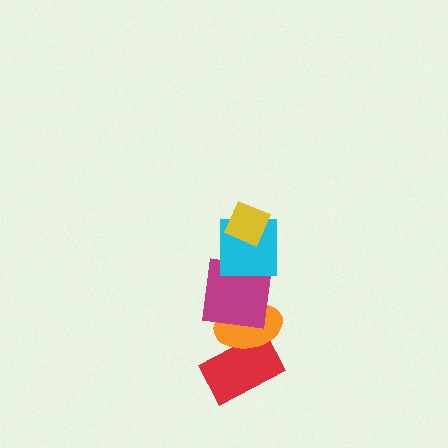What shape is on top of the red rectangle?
The orange ellipse is on top of the red rectangle.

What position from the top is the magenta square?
The magenta square is 3rd from the top.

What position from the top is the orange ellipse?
The orange ellipse is 4th from the top.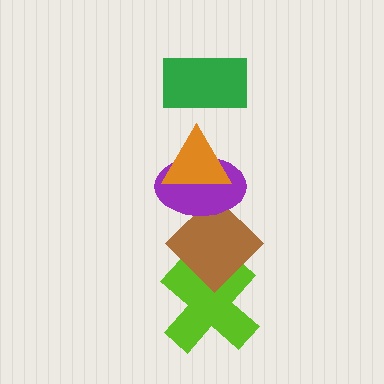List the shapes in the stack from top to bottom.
From top to bottom: the green rectangle, the orange triangle, the purple ellipse, the brown diamond, the lime cross.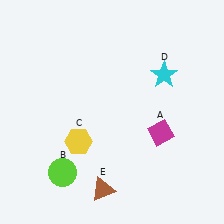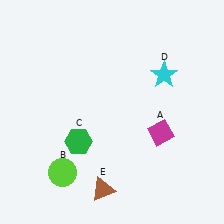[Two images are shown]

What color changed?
The hexagon (C) changed from yellow in Image 1 to green in Image 2.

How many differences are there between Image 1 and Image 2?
There is 1 difference between the two images.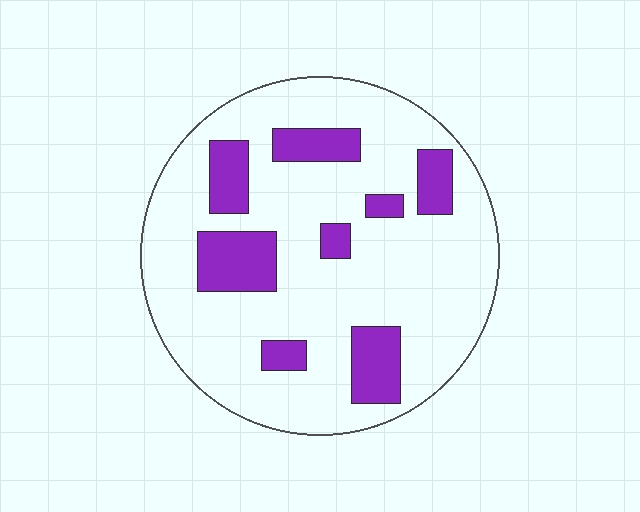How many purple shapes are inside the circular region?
8.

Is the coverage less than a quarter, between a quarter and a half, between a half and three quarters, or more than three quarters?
Less than a quarter.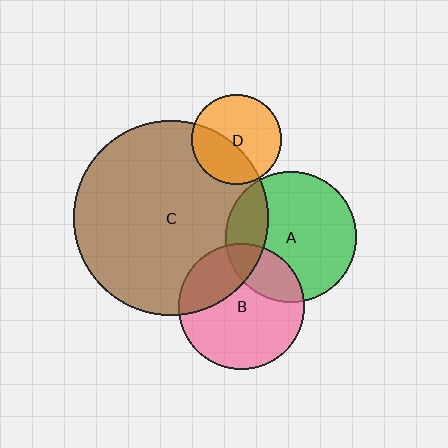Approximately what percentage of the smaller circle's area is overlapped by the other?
Approximately 40%.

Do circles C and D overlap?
Yes.